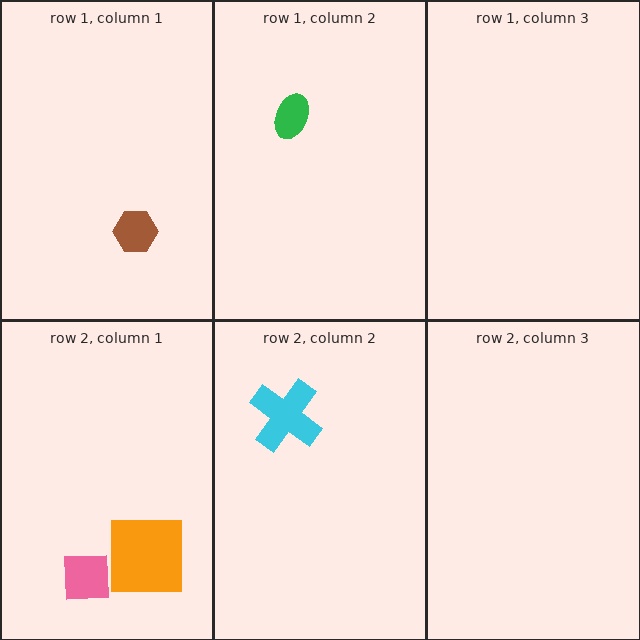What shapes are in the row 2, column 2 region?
The cyan cross.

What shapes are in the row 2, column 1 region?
The pink square, the orange square.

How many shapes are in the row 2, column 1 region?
2.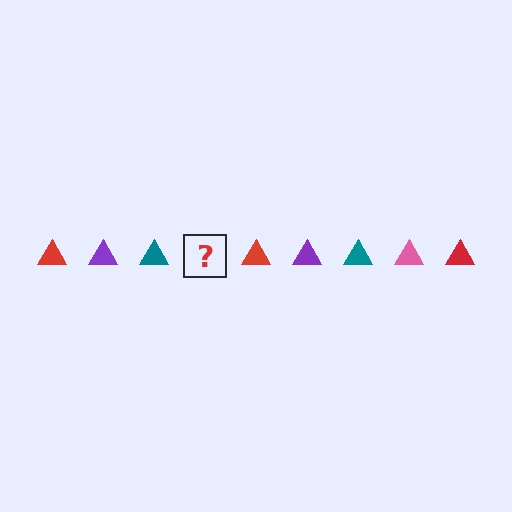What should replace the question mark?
The question mark should be replaced with a pink triangle.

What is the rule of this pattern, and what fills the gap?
The rule is that the pattern cycles through red, purple, teal, pink triangles. The gap should be filled with a pink triangle.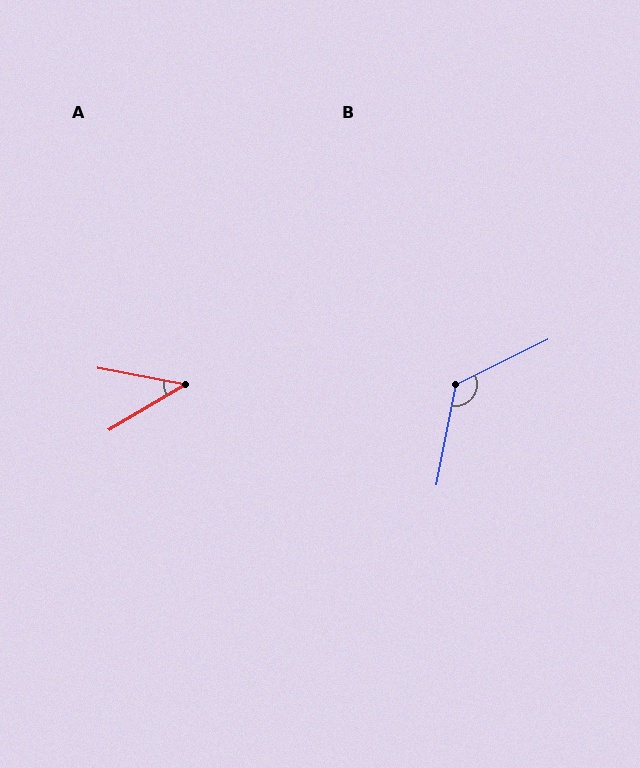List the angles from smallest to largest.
A (42°), B (127°).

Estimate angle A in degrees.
Approximately 42 degrees.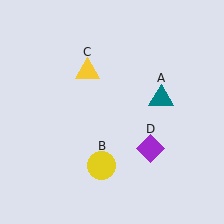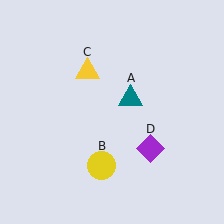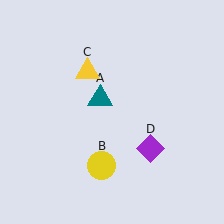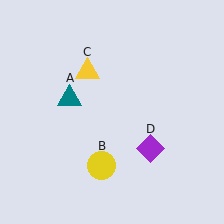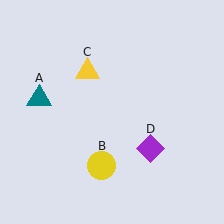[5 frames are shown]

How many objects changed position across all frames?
1 object changed position: teal triangle (object A).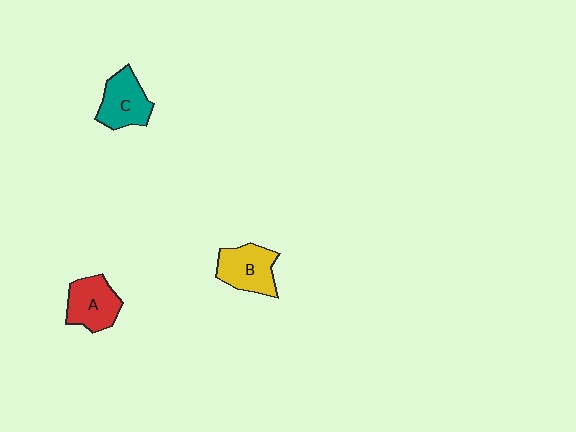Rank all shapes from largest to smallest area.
From largest to smallest: B (yellow), A (red), C (teal).